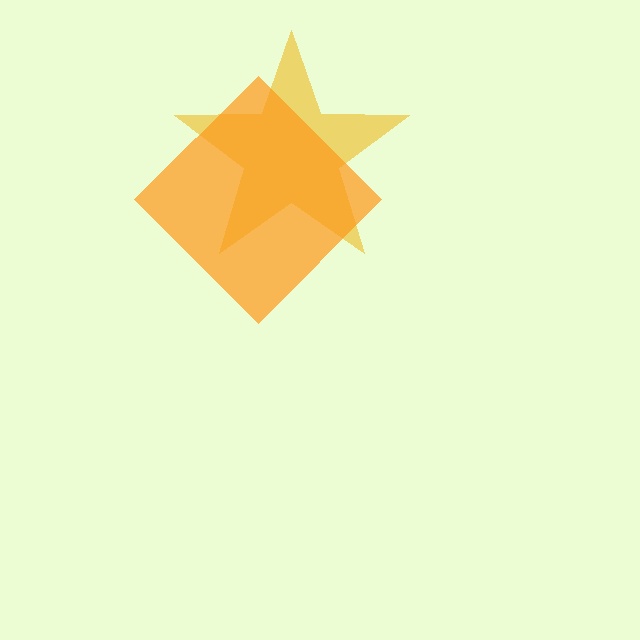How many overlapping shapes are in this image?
There are 2 overlapping shapes in the image.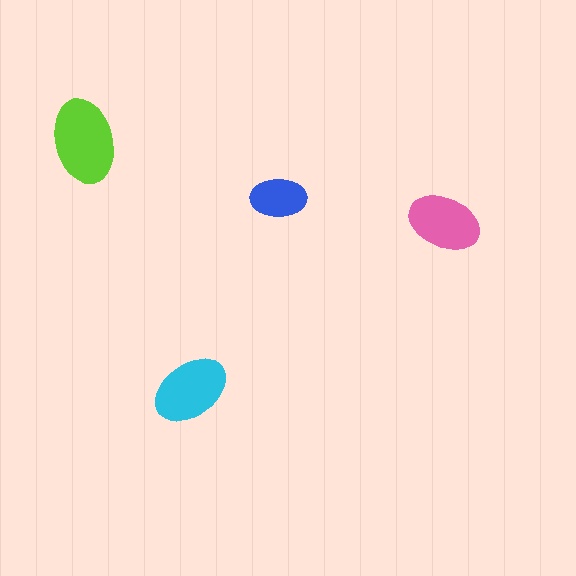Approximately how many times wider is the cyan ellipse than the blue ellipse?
About 1.5 times wider.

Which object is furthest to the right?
The pink ellipse is rightmost.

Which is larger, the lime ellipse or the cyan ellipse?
The lime one.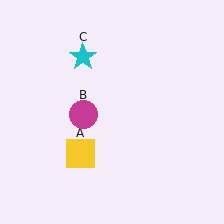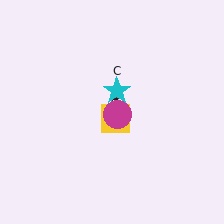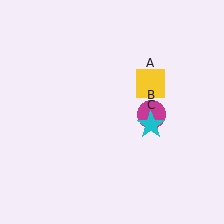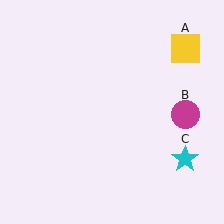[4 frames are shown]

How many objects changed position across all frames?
3 objects changed position: yellow square (object A), magenta circle (object B), cyan star (object C).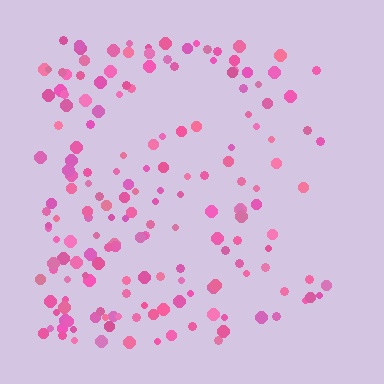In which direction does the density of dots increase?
From right to left, with the left side densest.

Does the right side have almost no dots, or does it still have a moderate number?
Still a moderate number, just noticeably fewer than the left.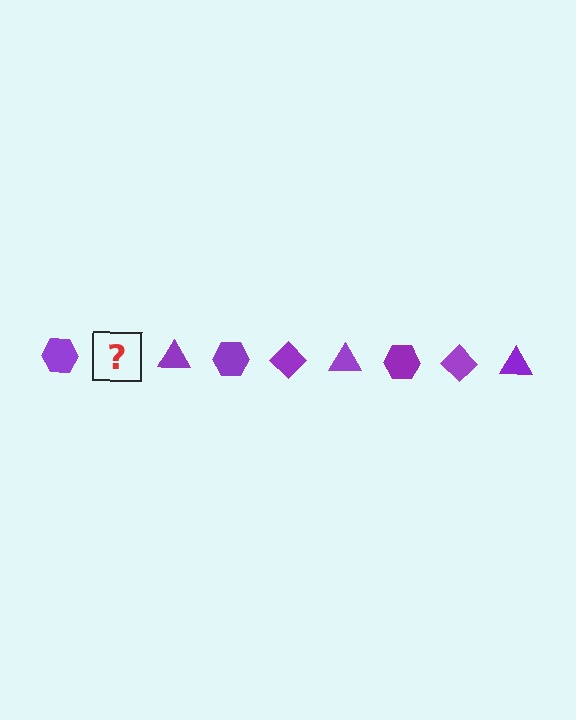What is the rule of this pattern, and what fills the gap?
The rule is that the pattern cycles through hexagon, diamond, triangle shapes in purple. The gap should be filled with a purple diamond.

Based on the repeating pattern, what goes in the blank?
The blank should be a purple diamond.